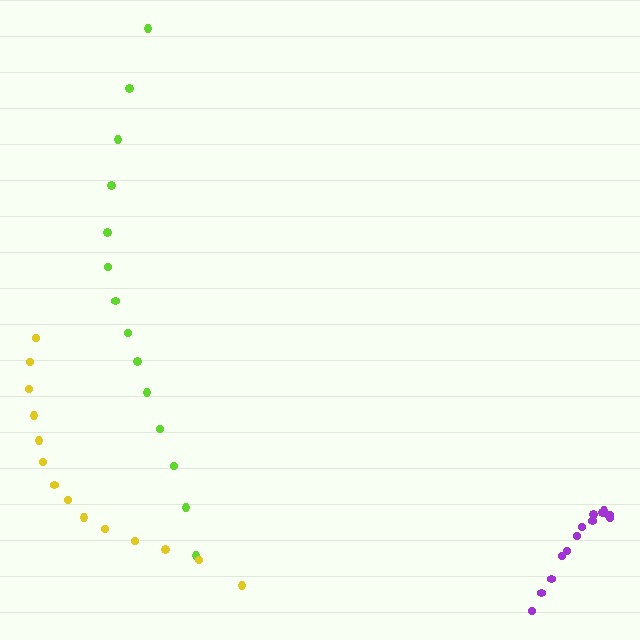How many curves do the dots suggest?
There are 3 distinct paths.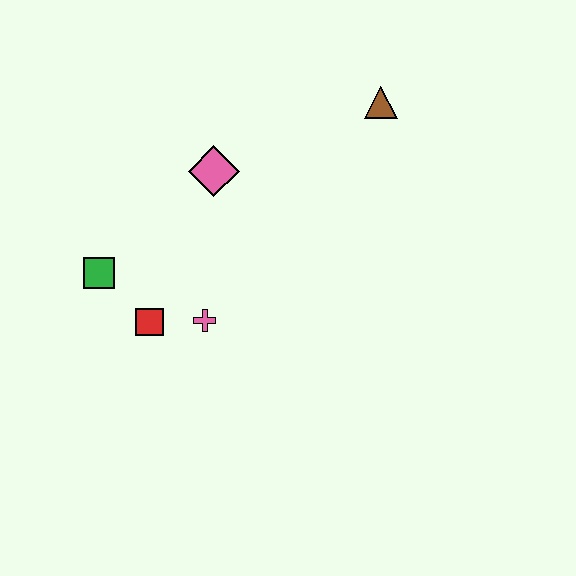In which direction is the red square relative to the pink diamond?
The red square is below the pink diamond.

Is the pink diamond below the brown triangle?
Yes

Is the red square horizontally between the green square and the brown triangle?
Yes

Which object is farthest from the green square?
The brown triangle is farthest from the green square.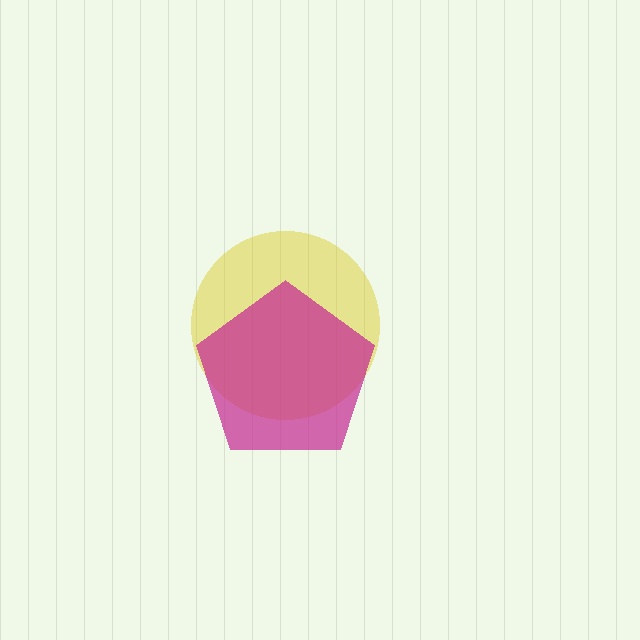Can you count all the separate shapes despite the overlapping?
Yes, there are 2 separate shapes.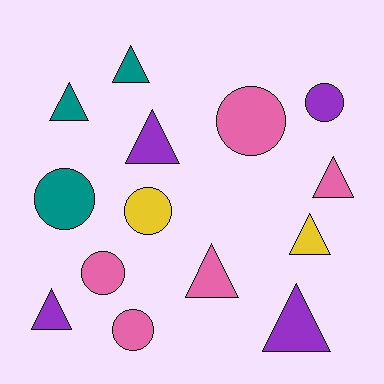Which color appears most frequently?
Pink, with 5 objects.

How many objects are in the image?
There are 14 objects.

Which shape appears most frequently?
Triangle, with 8 objects.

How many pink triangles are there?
There are 2 pink triangles.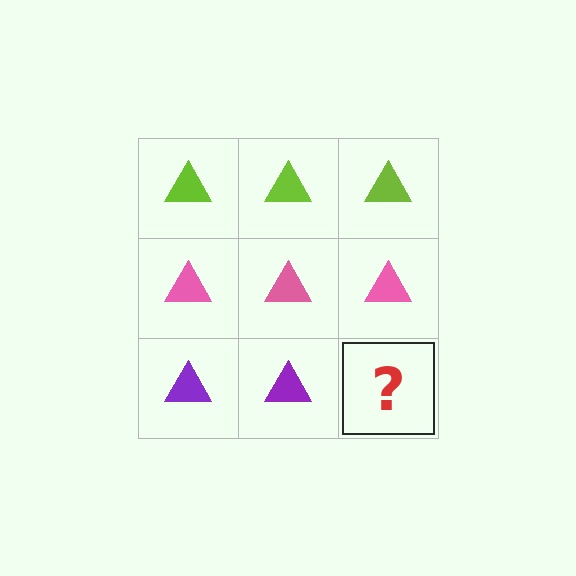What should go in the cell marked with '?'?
The missing cell should contain a purple triangle.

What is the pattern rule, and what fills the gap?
The rule is that each row has a consistent color. The gap should be filled with a purple triangle.